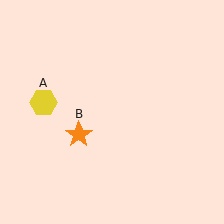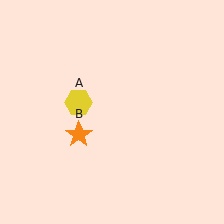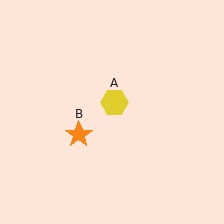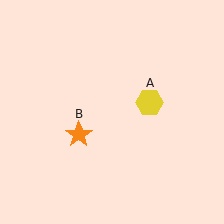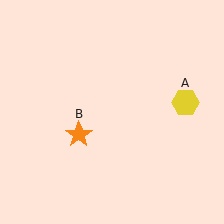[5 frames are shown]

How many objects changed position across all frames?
1 object changed position: yellow hexagon (object A).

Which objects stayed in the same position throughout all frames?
Orange star (object B) remained stationary.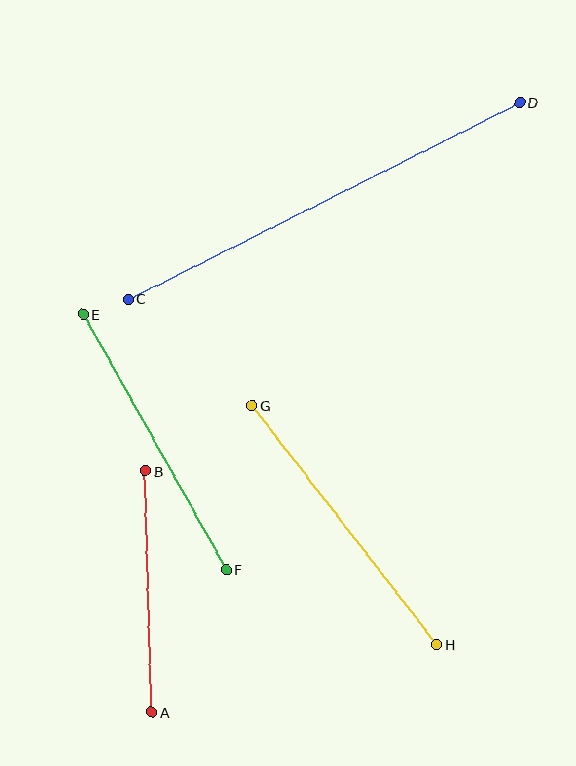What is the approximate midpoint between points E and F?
The midpoint is at approximately (155, 442) pixels.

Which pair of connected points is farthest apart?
Points C and D are farthest apart.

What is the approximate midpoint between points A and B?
The midpoint is at approximately (149, 592) pixels.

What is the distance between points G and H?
The distance is approximately 302 pixels.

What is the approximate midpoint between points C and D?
The midpoint is at approximately (324, 201) pixels.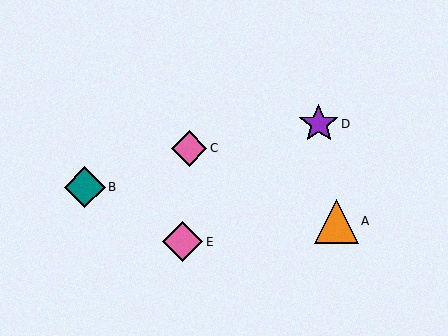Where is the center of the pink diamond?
The center of the pink diamond is at (189, 148).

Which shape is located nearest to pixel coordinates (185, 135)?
The pink diamond (labeled C) at (189, 148) is nearest to that location.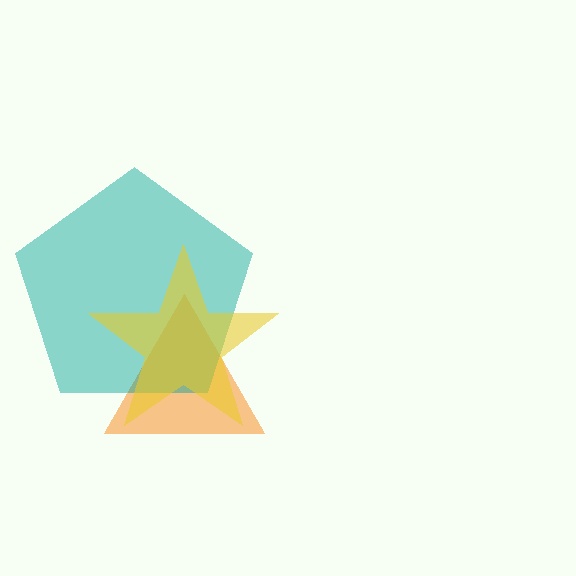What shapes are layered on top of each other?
The layered shapes are: an orange triangle, a teal pentagon, a yellow star.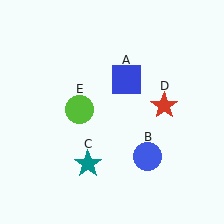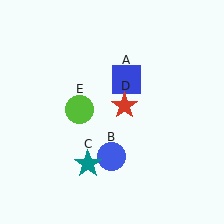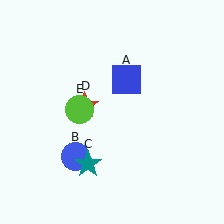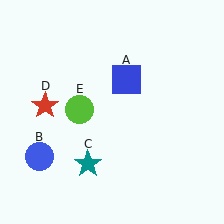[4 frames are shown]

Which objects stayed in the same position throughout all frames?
Blue square (object A) and teal star (object C) and lime circle (object E) remained stationary.